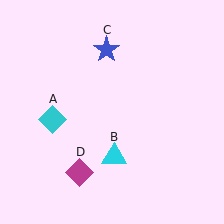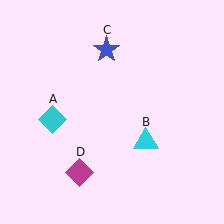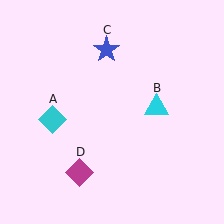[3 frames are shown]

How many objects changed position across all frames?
1 object changed position: cyan triangle (object B).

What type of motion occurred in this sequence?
The cyan triangle (object B) rotated counterclockwise around the center of the scene.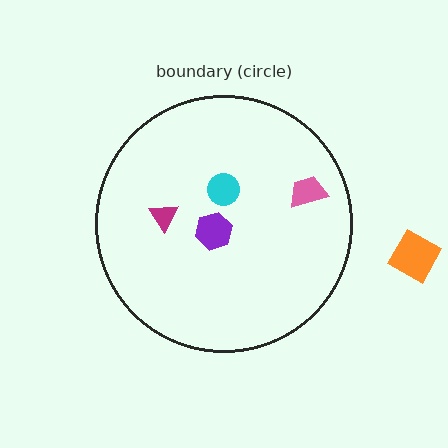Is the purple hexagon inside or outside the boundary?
Inside.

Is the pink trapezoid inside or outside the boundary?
Inside.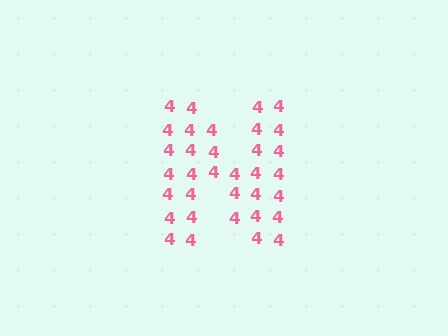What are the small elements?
The small elements are digit 4's.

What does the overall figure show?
The overall figure shows the letter N.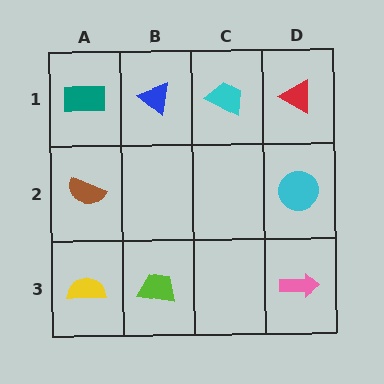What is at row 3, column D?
A pink arrow.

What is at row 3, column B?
A lime trapezoid.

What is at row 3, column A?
A yellow semicircle.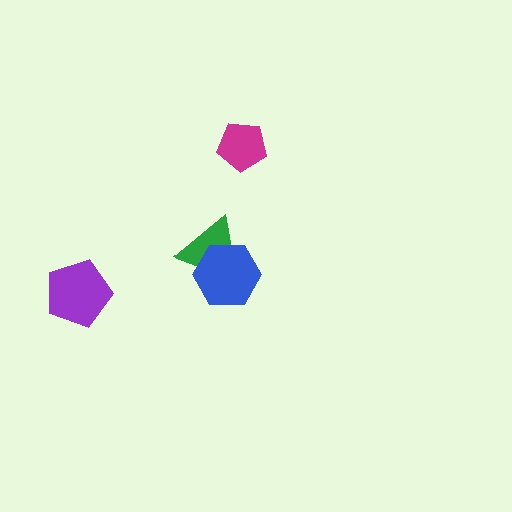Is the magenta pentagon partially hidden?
No, no other shape covers it.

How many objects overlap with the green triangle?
1 object overlaps with the green triangle.